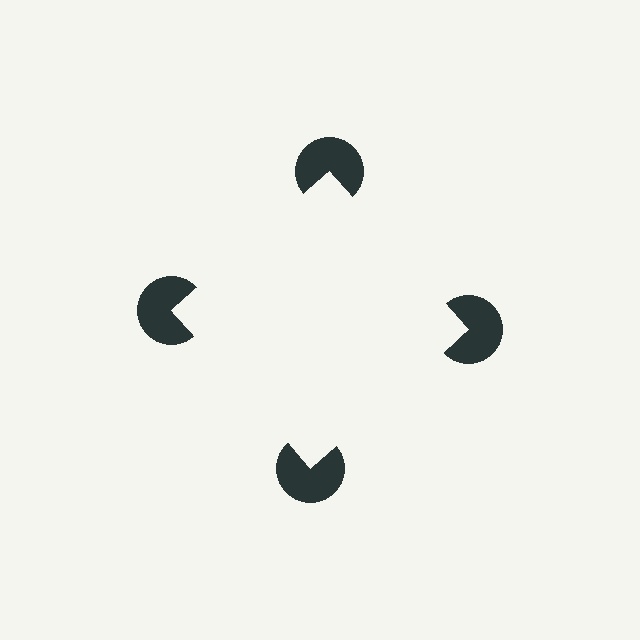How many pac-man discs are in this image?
There are 4 — one at each vertex of the illusory square.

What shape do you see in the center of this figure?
An illusory square — its edges are inferred from the aligned wedge cuts in the pac-man discs, not physically drawn.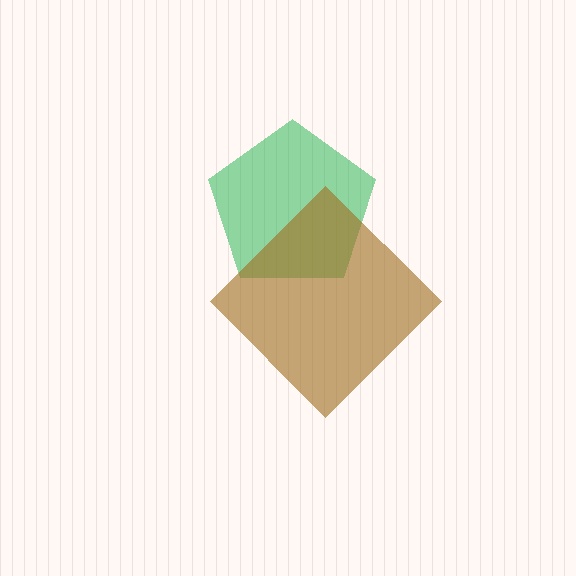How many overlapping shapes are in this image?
There are 2 overlapping shapes in the image.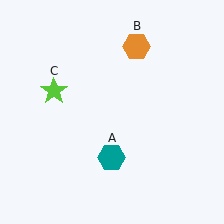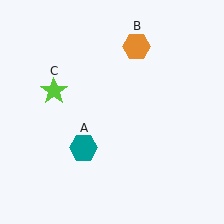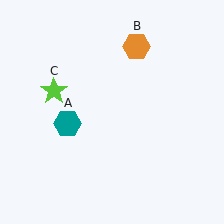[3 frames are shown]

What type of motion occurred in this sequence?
The teal hexagon (object A) rotated clockwise around the center of the scene.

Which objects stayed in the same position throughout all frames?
Orange hexagon (object B) and lime star (object C) remained stationary.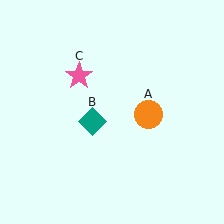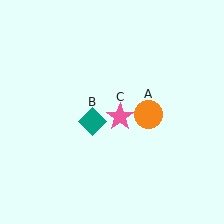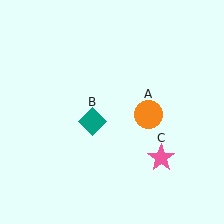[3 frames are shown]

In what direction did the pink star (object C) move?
The pink star (object C) moved down and to the right.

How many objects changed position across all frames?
1 object changed position: pink star (object C).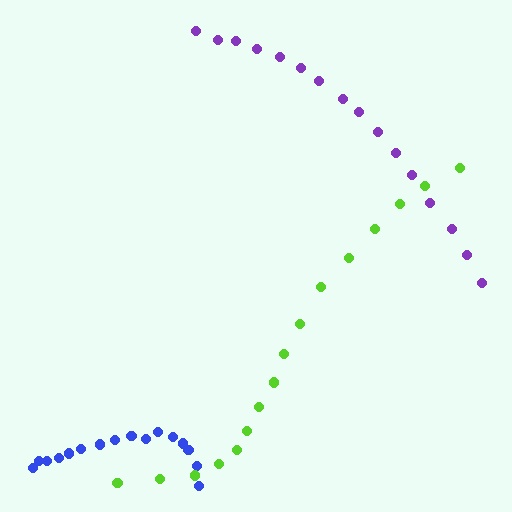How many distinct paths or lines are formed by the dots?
There are 3 distinct paths.